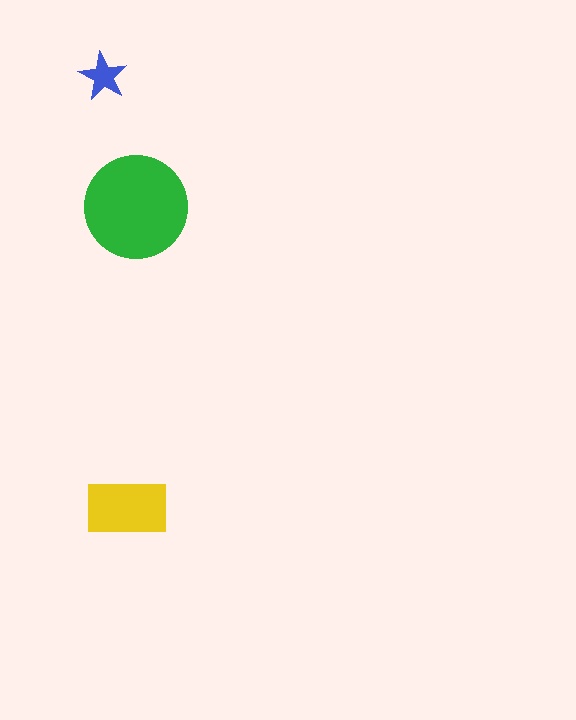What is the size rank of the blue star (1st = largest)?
3rd.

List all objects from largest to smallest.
The green circle, the yellow rectangle, the blue star.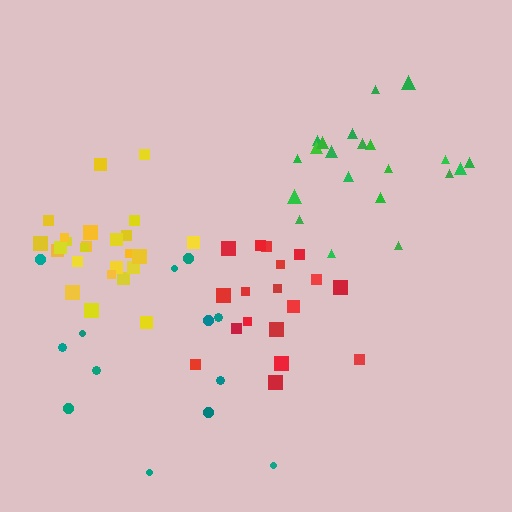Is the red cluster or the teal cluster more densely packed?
Red.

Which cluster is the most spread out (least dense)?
Teal.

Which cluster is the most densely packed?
Yellow.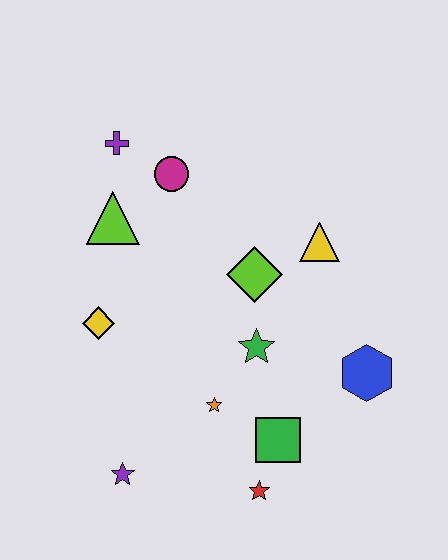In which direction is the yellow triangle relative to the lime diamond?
The yellow triangle is to the right of the lime diamond.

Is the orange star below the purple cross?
Yes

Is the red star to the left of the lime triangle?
No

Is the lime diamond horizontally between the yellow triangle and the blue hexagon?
No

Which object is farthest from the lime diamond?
The purple star is farthest from the lime diamond.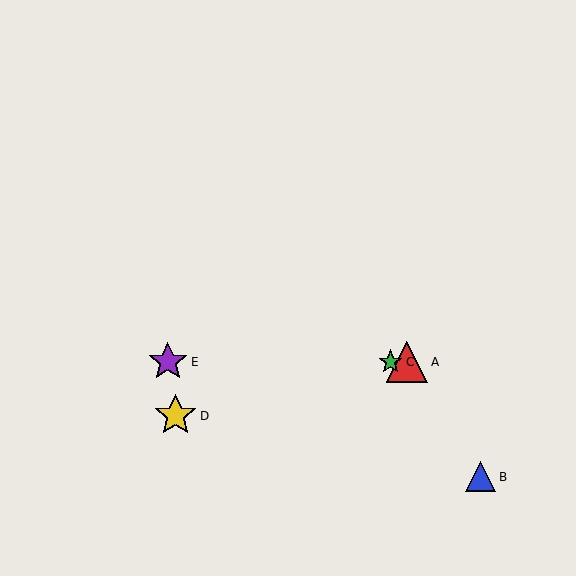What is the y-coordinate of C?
Object C is at y≈362.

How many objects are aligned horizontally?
3 objects (A, C, E) are aligned horizontally.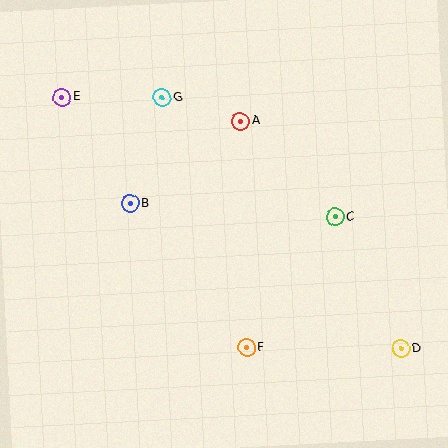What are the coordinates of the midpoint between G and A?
The midpoint between G and A is at (201, 110).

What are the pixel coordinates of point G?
Point G is at (162, 98).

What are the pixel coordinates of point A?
Point A is at (241, 122).